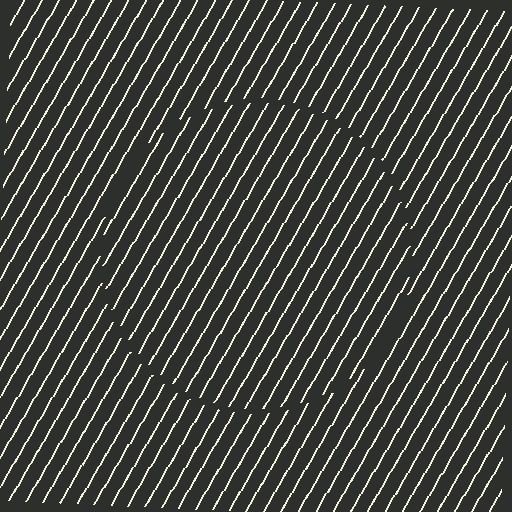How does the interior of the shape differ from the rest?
The interior of the shape contains the same grating, shifted by half a period — the contour is defined by the phase discontinuity where line-ends from the inner and outer gratings abut.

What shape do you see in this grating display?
An illusory circle. The interior of the shape contains the same grating, shifted by half a period — the contour is defined by the phase discontinuity where line-ends from the inner and outer gratings abut.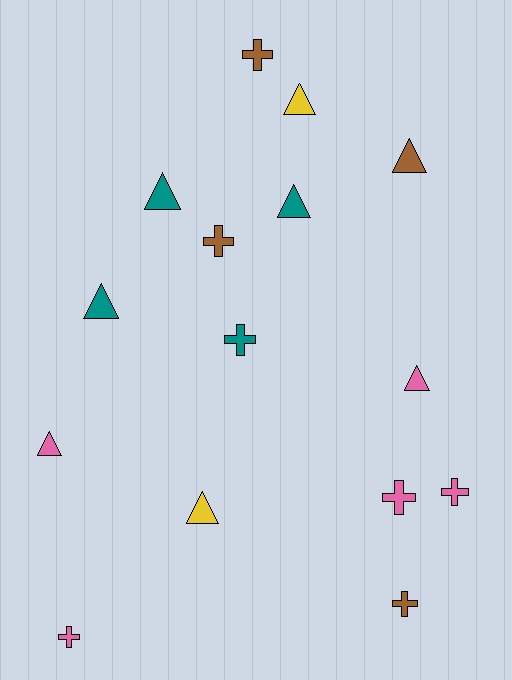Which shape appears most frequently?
Triangle, with 8 objects.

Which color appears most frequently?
Pink, with 5 objects.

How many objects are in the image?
There are 15 objects.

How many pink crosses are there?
There are 3 pink crosses.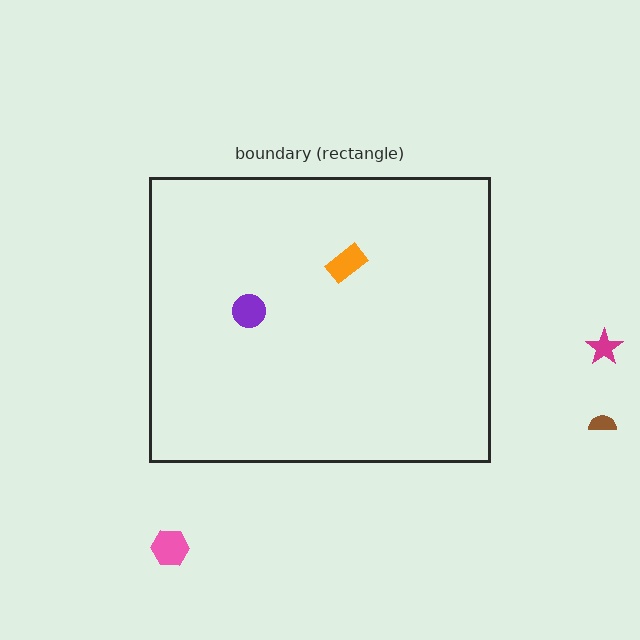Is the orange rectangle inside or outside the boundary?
Inside.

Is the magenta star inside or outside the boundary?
Outside.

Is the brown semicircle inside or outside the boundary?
Outside.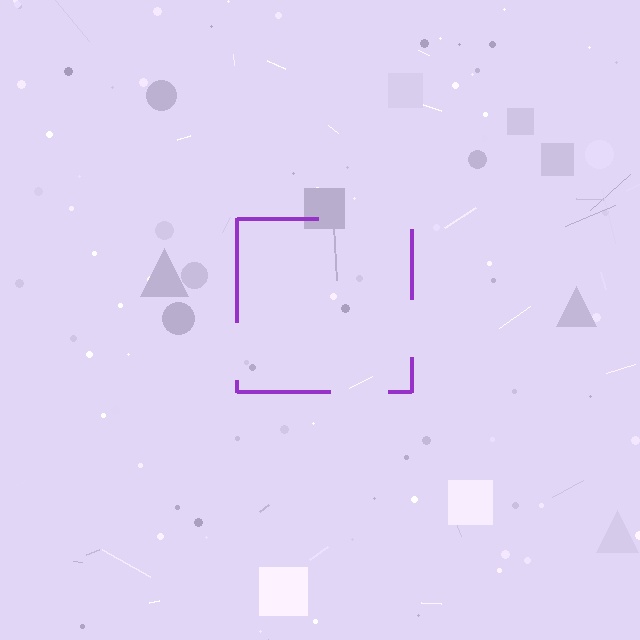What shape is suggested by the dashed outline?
The dashed outline suggests a square.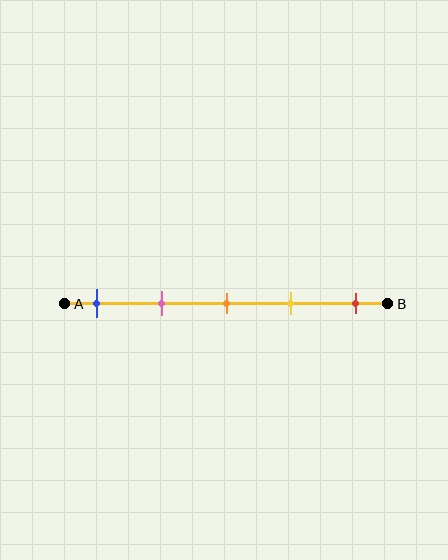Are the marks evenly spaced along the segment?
Yes, the marks are approximately evenly spaced.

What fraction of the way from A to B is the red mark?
The red mark is approximately 90% (0.9) of the way from A to B.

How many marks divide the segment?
There are 5 marks dividing the segment.